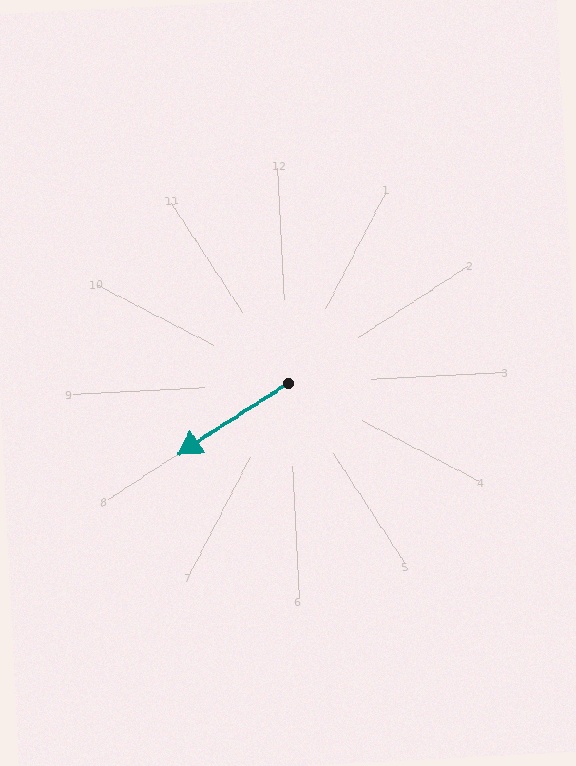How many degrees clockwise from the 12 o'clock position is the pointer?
Approximately 240 degrees.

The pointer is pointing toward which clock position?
Roughly 8 o'clock.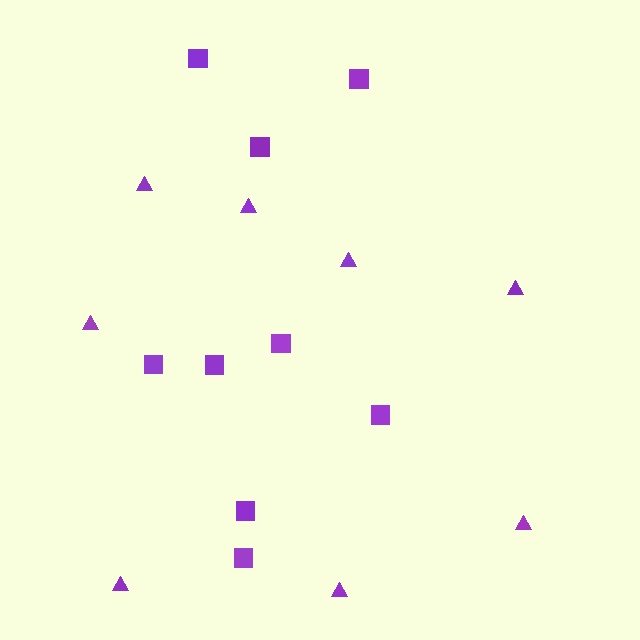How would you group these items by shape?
There are 2 groups: one group of squares (9) and one group of triangles (8).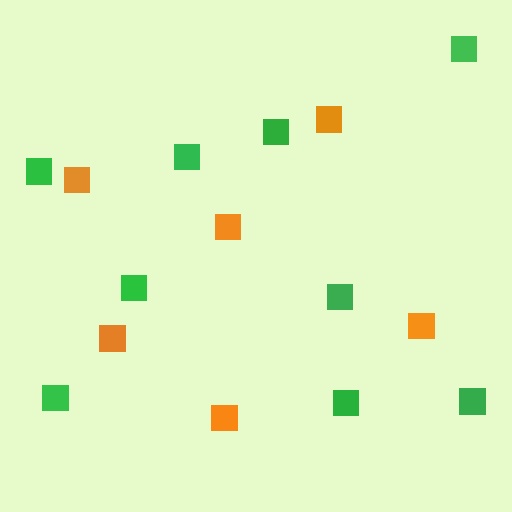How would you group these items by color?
There are 2 groups: one group of orange squares (6) and one group of green squares (9).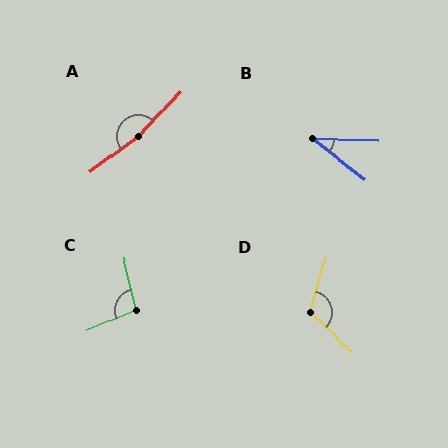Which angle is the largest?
A, at approximately 170 degrees.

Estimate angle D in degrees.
Approximately 117 degrees.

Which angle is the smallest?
B, at approximately 37 degrees.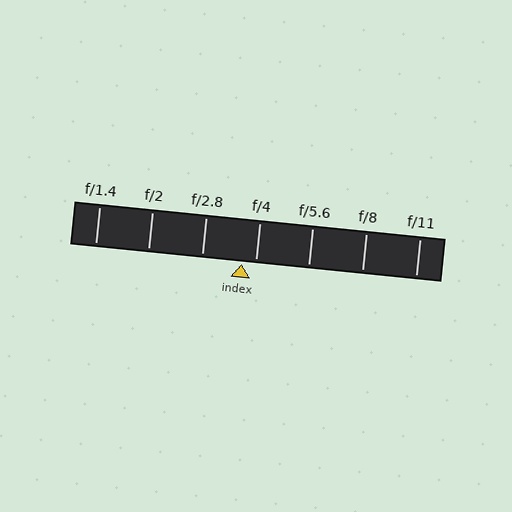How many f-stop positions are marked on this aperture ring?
There are 7 f-stop positions marked.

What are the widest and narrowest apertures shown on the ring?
The widest aperture shown is f/1.4 and the narrowest is f/11.